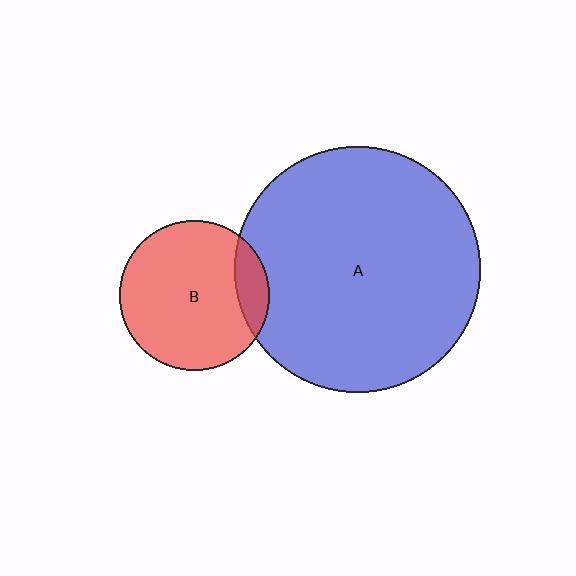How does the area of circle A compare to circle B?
Approximately 2.7 times.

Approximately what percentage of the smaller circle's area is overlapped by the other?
Approximately 15%.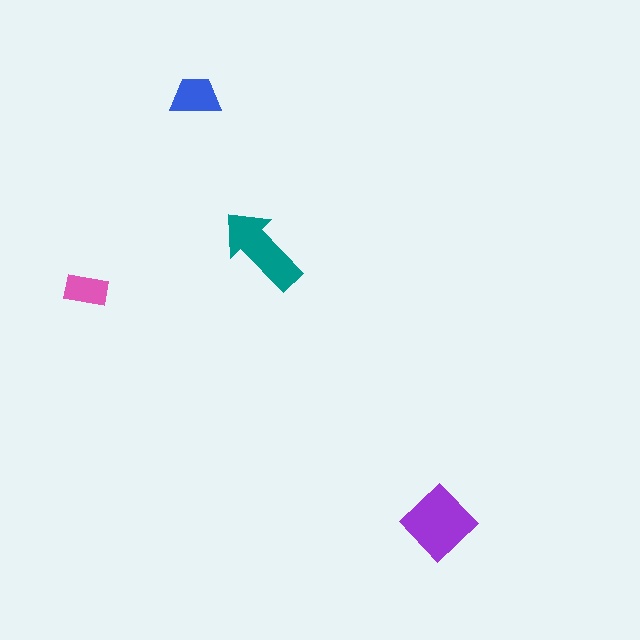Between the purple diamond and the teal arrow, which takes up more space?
The purple diamond.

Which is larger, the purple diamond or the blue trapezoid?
The purple diamond.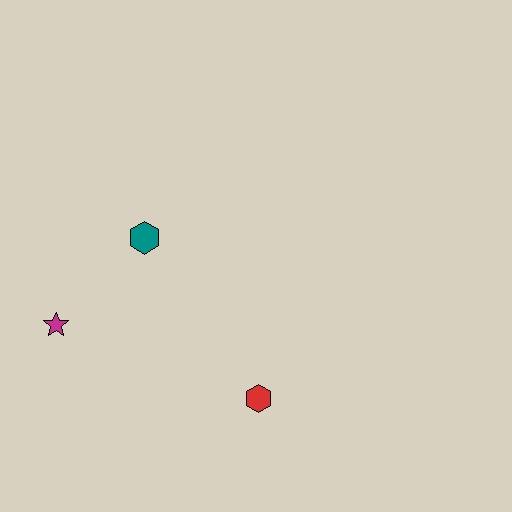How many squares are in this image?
There are no squares.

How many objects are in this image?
There are 3 objects.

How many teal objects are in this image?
There is 1 teal object.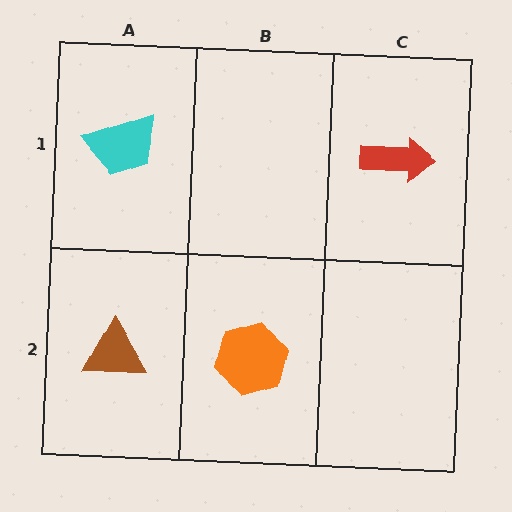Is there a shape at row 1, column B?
No, that cell is empty.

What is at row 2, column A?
A brown triangle.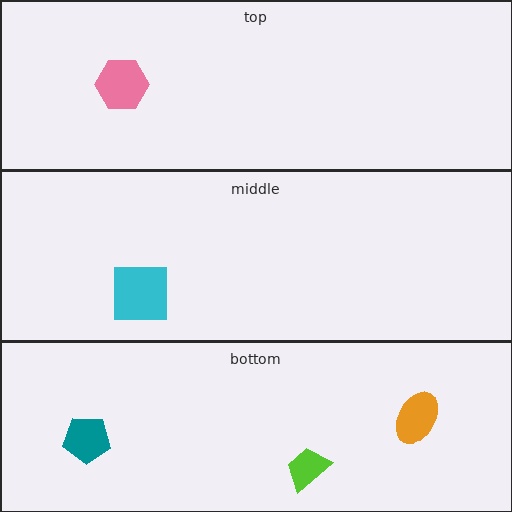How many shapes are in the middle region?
1.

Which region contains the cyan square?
The middle region.